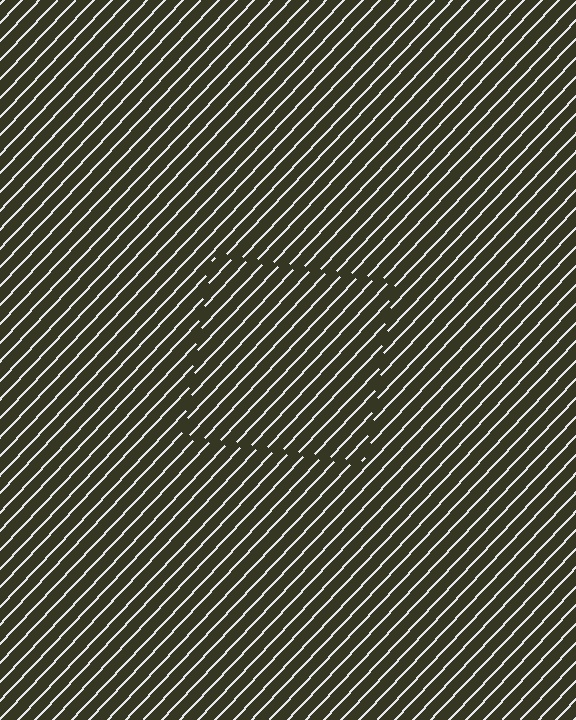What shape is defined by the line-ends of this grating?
An illusory square. The interior of the shape contains the same grating, shifted by half a period — the contour is defined by the phase discontinuity where line-ends from the inner and outer gratings abut.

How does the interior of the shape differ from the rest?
The interior of the shape contains the same grating, shifted by half a period — the contour is defined by the phase discontinuity where line-ends from the inner and outer gratings abut.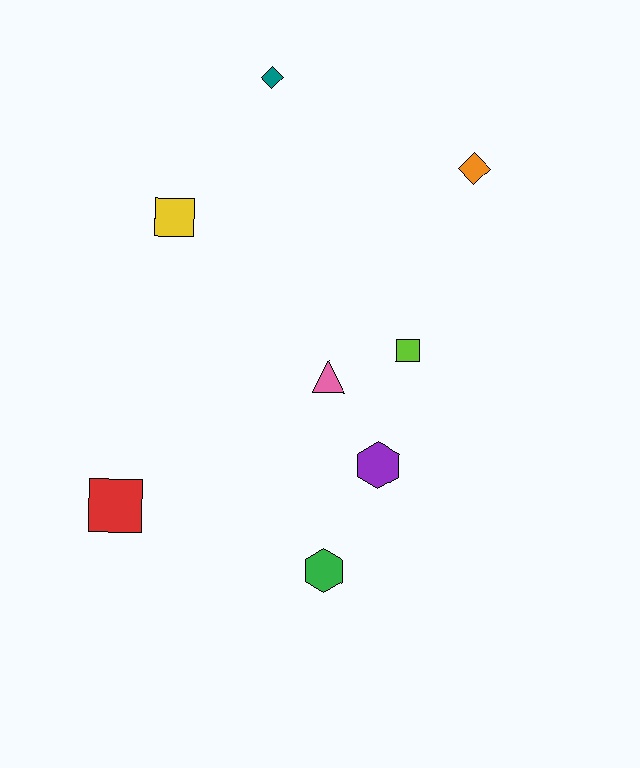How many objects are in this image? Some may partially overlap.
There are 8 objects.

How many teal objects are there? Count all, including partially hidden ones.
There is 1 teal object.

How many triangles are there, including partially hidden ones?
There is 1 triangle.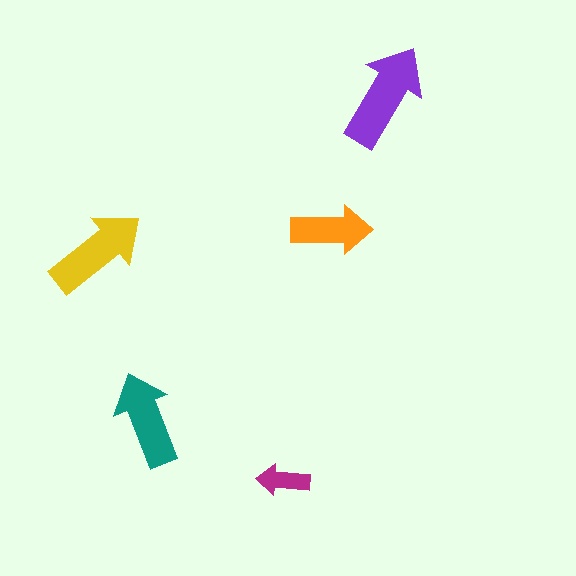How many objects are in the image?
There are 5 objects in the image.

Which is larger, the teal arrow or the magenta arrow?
The teal one.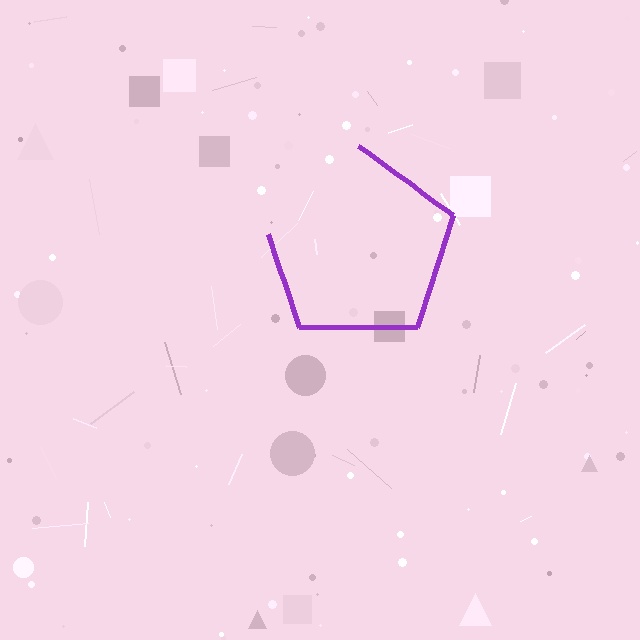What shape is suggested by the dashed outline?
The dashed outline suggests a pentagon.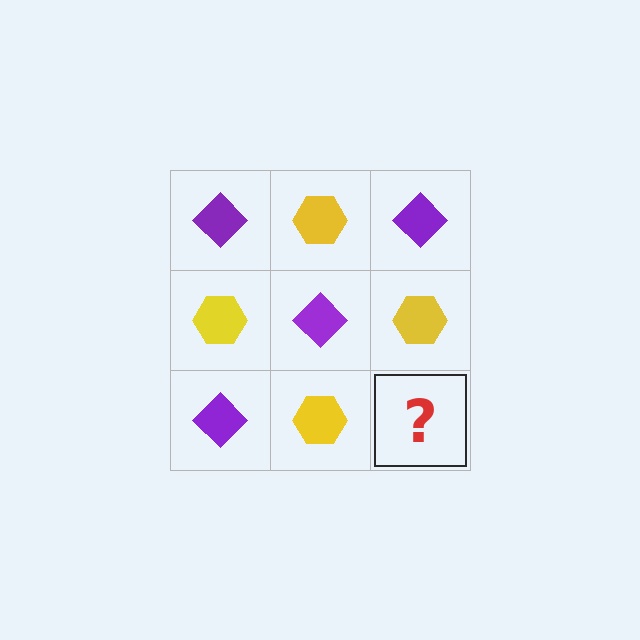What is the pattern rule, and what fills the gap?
The rule is that it alternates purple diamond and yellow hexagon in a checkerboard pattern. The gap should be filled with a purple diamond.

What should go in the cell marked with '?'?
The missing cell should contain a purple diamond.